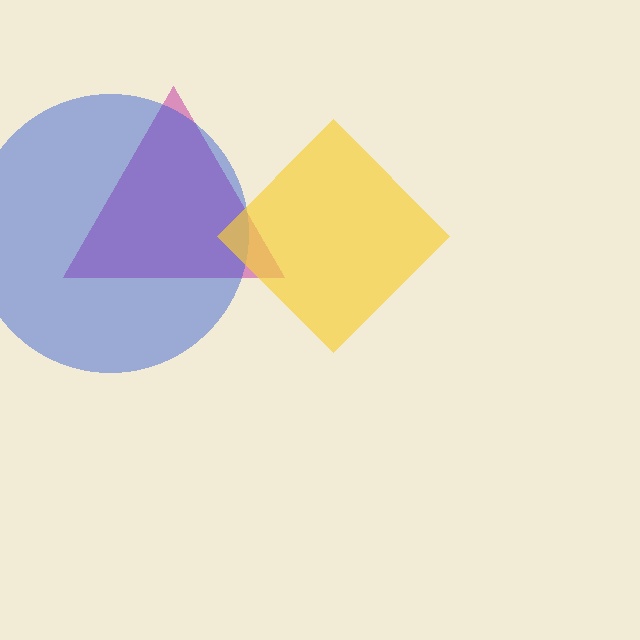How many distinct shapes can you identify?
There are 3 distinct shapes: a magenta triangle, a blue circle, a yellow diamond.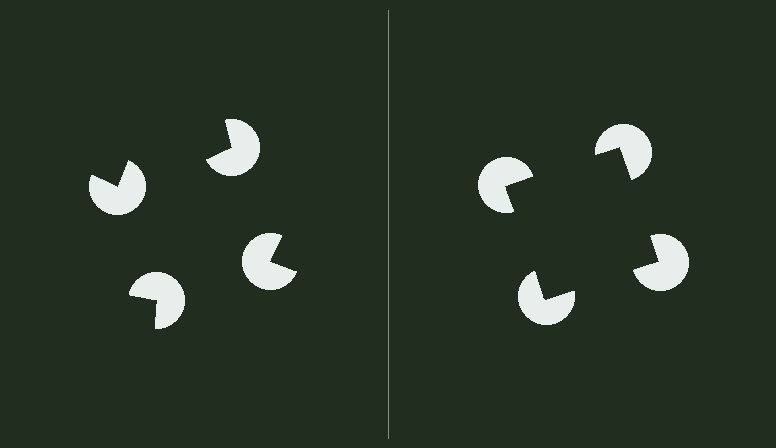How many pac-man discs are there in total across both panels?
8 — 4 on each side.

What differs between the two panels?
The pac-man discs are positioned identically on both sides; only the wedge orientations differ. On the right they align to a square; on the left they are misaligned.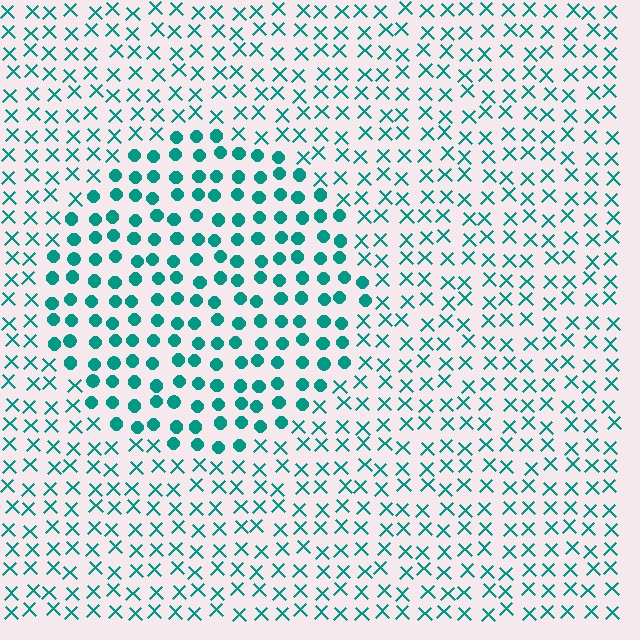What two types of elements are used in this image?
The image uses circles inside the circle region and X marks outside it.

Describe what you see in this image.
The image is filled with small teal elements arranged in a uniform grid. A circle-shaped region contains circles, while the surrounding area contains X marks. The boundary is defined purely by the change in element shape.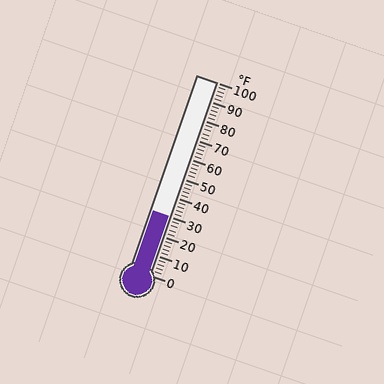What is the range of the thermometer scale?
The thermometer scale ranges from 0°F to 100°F.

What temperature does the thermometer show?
The thermometer shows approximately 30°F.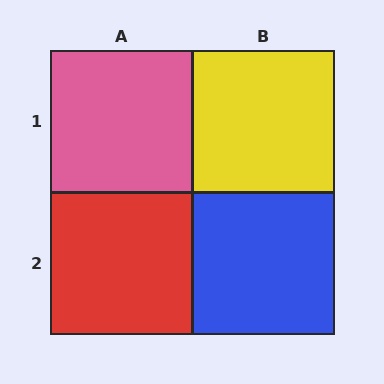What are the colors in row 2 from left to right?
Red, blue.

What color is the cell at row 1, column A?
Pink.